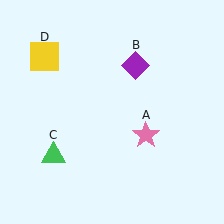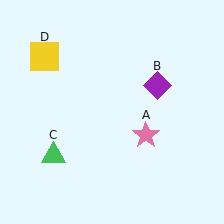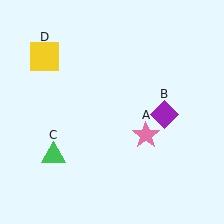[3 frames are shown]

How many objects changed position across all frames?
1 object changed position: purple diamond (object B).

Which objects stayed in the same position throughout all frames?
Pink star (object A) and green triangle (object C) and yellow square (object D) remained stationary.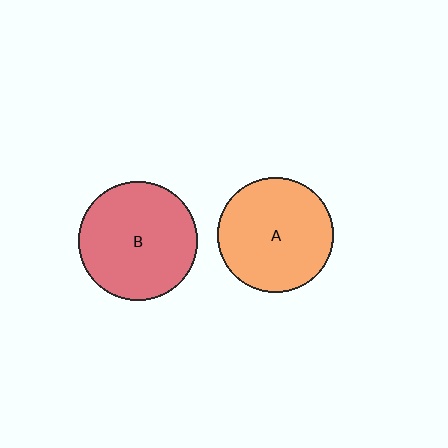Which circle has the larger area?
Circle B (red).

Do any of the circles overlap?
No, none of the circles overlap.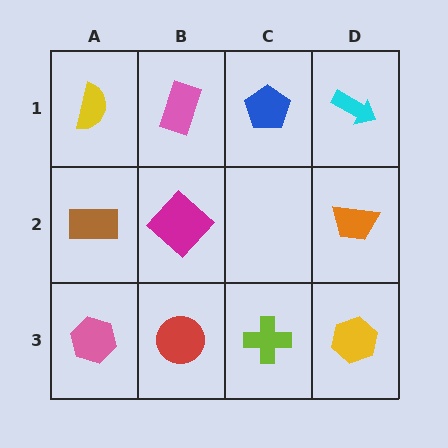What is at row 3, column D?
A yellow hexagon.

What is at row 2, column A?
A brown rectangle.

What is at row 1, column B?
A pink rectangle.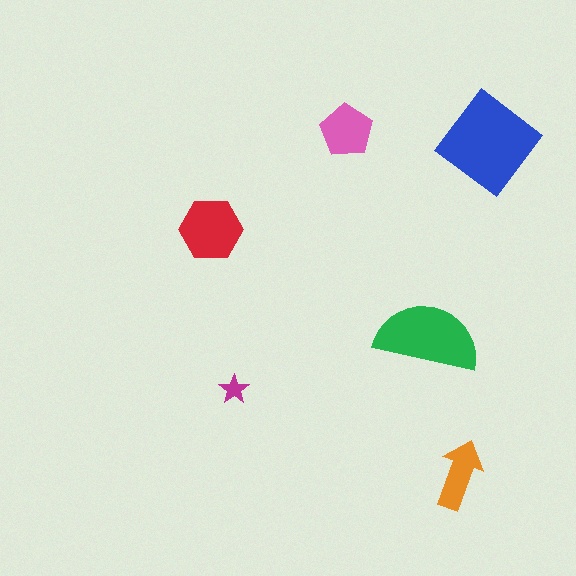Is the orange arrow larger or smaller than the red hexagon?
Smaller.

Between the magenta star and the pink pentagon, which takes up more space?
The pink pentagon.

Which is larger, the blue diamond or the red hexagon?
The blue diamond.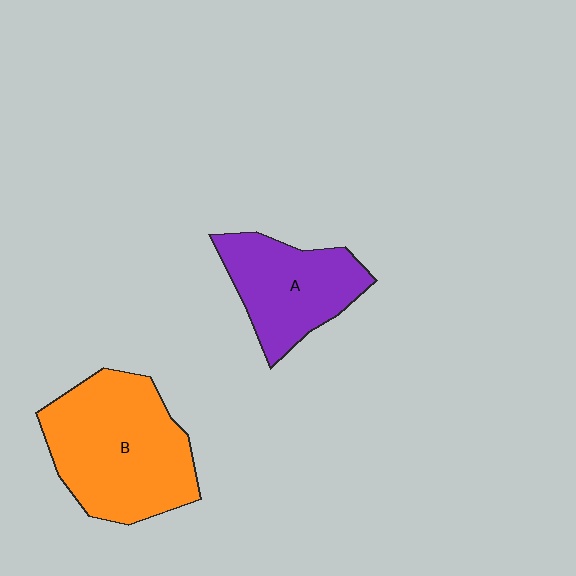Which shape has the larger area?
Shape B (orange).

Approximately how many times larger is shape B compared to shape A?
Approximately 1.5 times.